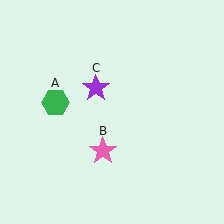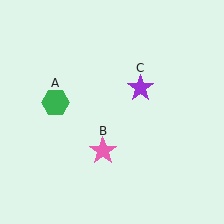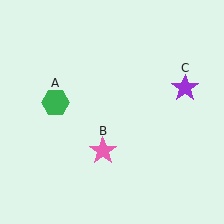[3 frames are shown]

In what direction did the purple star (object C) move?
The purple star (object C) moved right.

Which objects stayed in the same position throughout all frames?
Green hexagon (object A) and pink star (object B) remained stationary.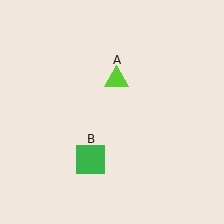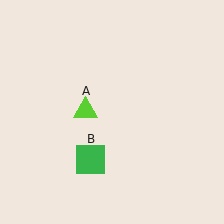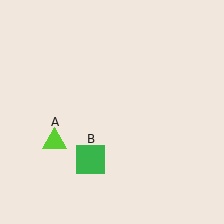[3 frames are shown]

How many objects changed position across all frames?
1 object changed position: lime triangle (object A).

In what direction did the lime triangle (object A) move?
The lime triangle (object A) moved down and to the left.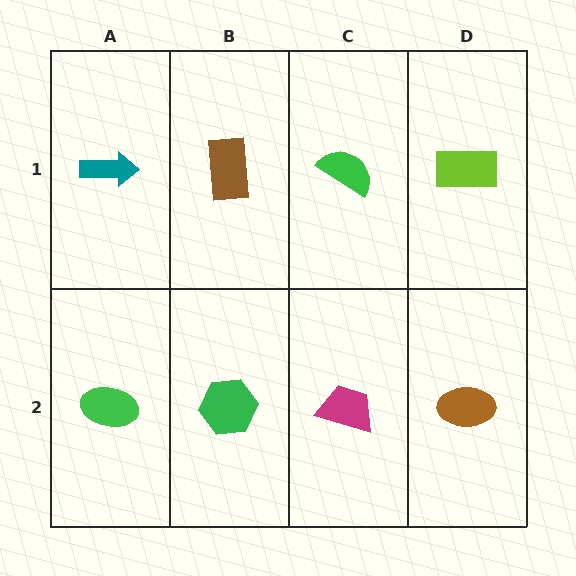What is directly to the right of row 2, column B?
A magenta trapezoid.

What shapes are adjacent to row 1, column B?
A green hexagon (row 2, column B), a teal arrow (row 1, column A), a green semicircle (row 1, column C).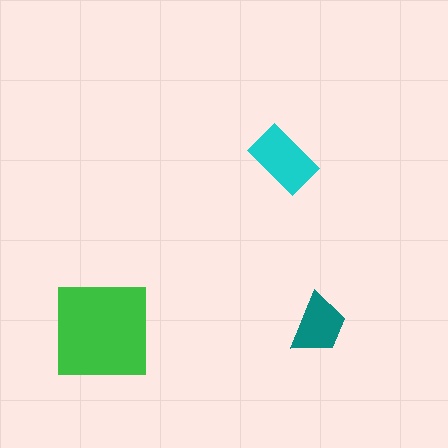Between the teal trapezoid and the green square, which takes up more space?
The green square.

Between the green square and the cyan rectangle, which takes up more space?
The green square.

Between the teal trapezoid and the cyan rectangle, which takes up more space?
The cyan rectangle.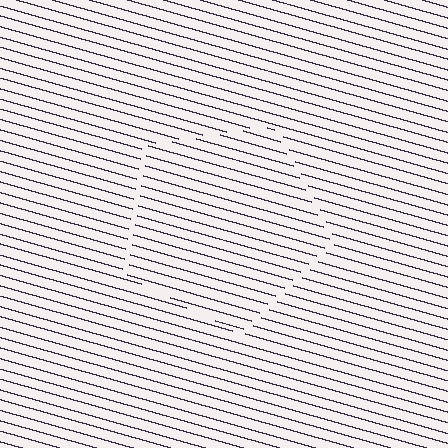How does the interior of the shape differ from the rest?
The interior of the shape contains the same grating, shifted by half a period — the contour is defined by the phase discontinuity where line-ends from the inner and outer gratings abut.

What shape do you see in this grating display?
An illusory pentagon. The interior of the shape contains the same grating, shifted by half a period — the contour is defined by the phase discontinuity where line-ends from the inner and outer gratings abut.